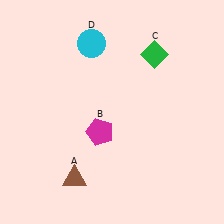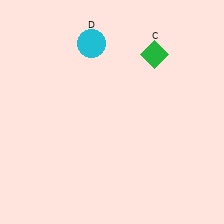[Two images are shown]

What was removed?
The brown triangle (A), the magenta pentagon (B) were removed in Image 2.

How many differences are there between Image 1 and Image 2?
There are 2 differences between the two images.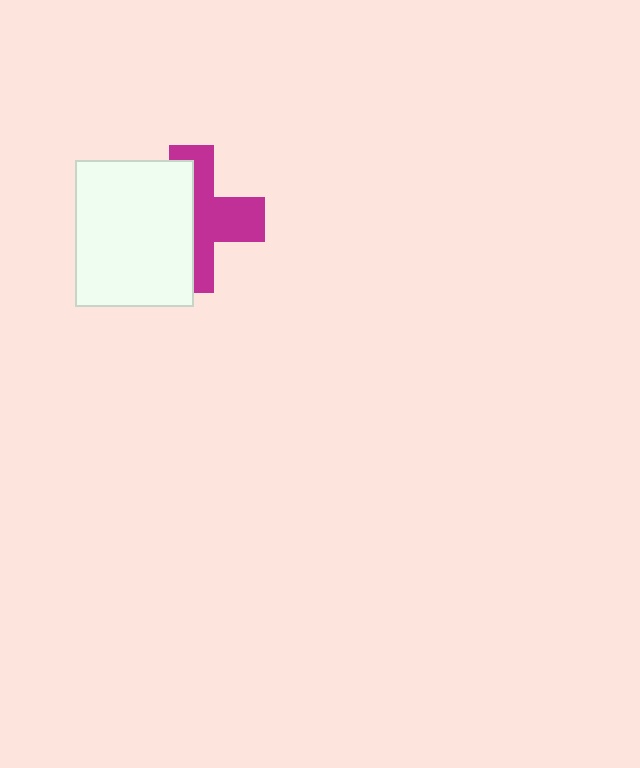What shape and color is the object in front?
The object in front is a white rectangle.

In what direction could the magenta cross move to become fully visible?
The magenta cross could move right. That would shift it out from behind the white rectangle entirely.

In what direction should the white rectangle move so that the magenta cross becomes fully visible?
The white rectangle should move left. That is the shortest direction to clear the overlap and leave the magenta cross fully visible.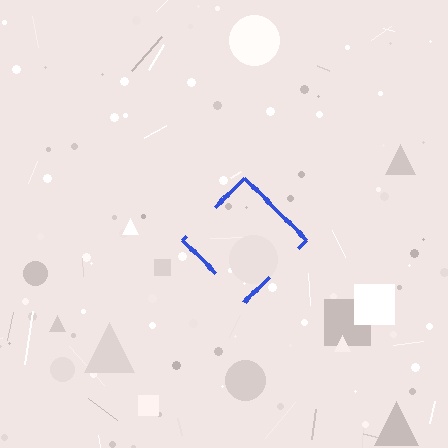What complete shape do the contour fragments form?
The contour fragments form a diamond.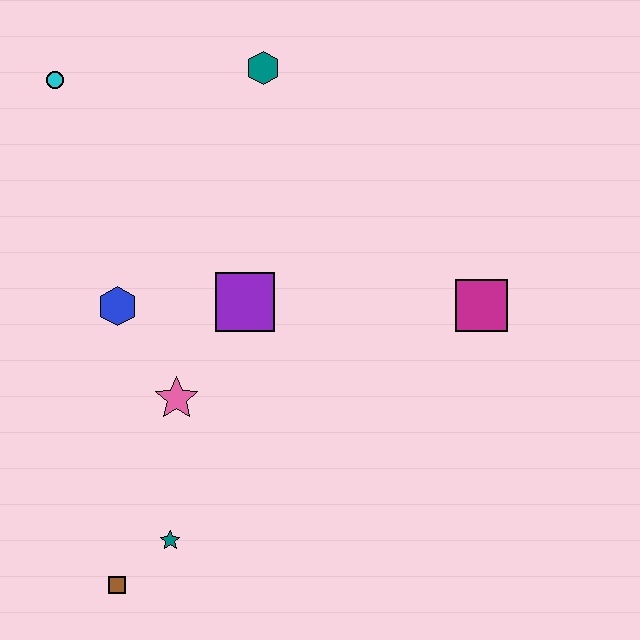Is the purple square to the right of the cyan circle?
Yes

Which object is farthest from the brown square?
The teal hexagon is farthest from the brown square.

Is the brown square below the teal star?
Yes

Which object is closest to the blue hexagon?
The pink star is closest to the blue hexagon.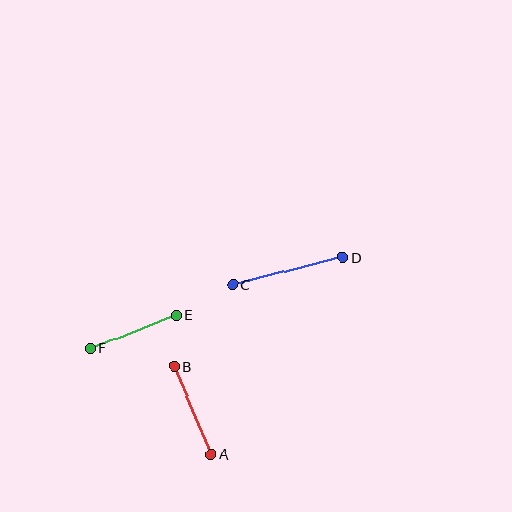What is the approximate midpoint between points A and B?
The midpoint is at approximately (193, 411) pixels.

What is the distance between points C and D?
The distance is approximately 113 pixels.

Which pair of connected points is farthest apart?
Points C and D are farthest apart.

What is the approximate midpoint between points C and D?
The midpoint is at approximately (288, 271) pixels.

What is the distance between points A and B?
The distance is approximately 96 pixels.